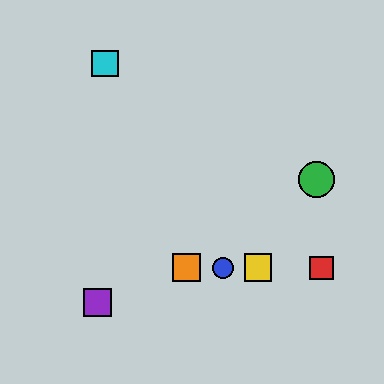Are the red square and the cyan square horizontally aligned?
No, the red square is at y≈268 and the cyan square is at y≈63.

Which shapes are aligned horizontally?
The red square, the blue circle, the yellow square, the orange square are aligned horizontally.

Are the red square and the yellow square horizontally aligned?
Yes, both are at y≈268.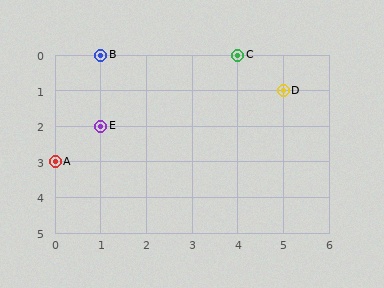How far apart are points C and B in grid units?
Points C and B are 3 columns apart.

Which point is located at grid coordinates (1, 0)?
Point B is at (1, 0).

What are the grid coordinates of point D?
Point D is at grid coordinates (5, 1).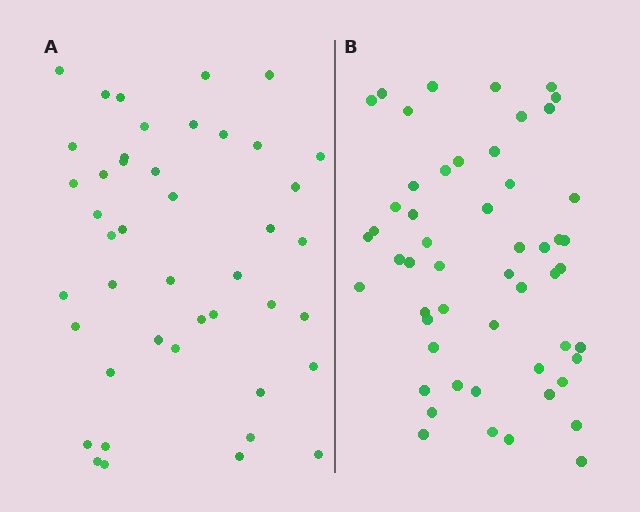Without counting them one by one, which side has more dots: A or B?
Region B (the right region) has more dots.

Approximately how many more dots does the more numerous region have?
Region B has roughly 8 or so more dots than region A.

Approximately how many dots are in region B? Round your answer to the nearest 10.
About 50 dots. (The exact count is 53, which rounds to 50.)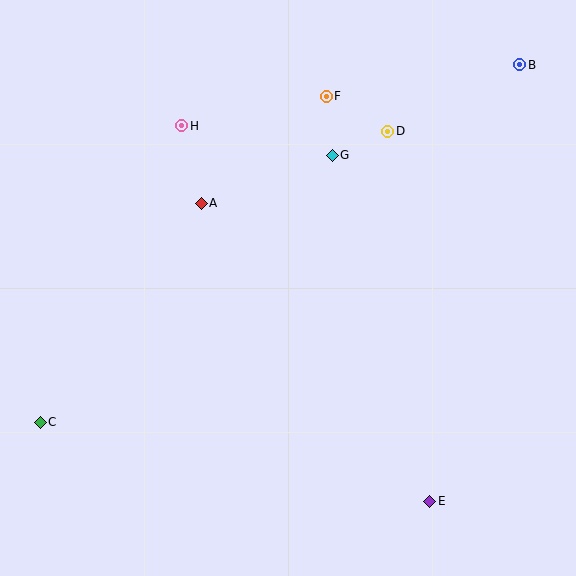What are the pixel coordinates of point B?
Point B is at (520, 65).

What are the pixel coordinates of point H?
Point H is at (182, 126).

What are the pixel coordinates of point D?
Point D is at (388, 131).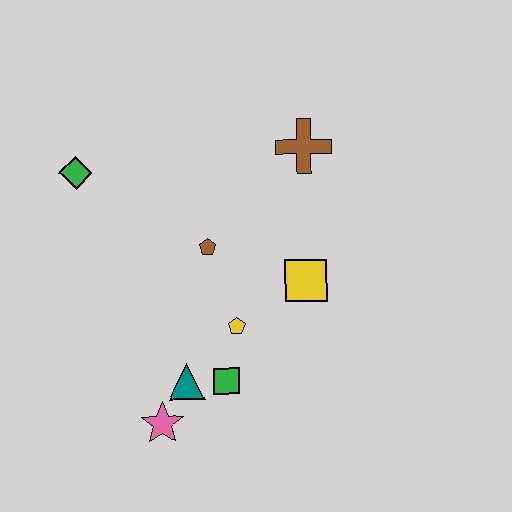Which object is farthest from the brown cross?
The pink star is farthest from the brown cross.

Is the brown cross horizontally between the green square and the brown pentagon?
No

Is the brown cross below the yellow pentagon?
No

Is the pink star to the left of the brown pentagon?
Yes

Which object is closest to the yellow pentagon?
The green square is closest to the yellow pentagon.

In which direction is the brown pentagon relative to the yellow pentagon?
The brown pentagon is above the yellow pentagon.